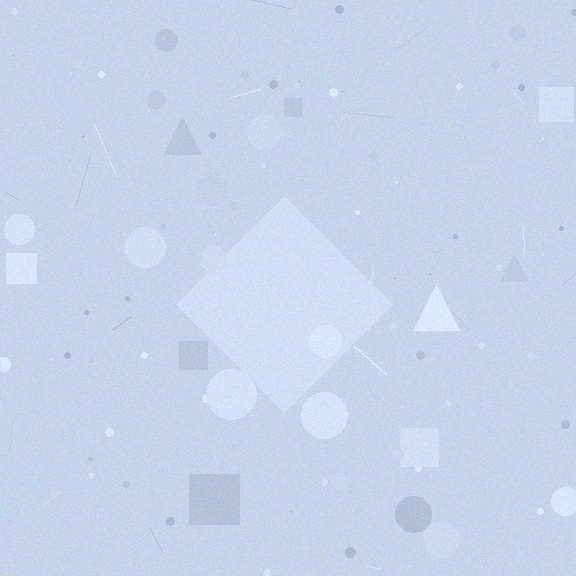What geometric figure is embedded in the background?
A diamond is embedded in the background.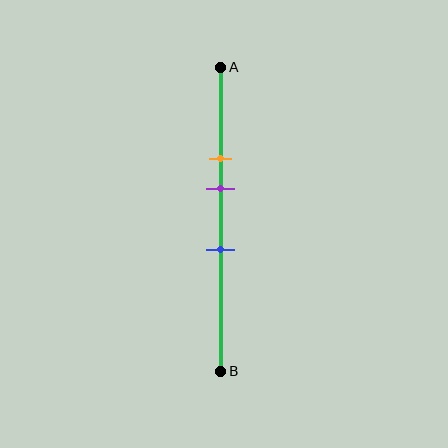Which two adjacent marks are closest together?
The orange and purple marks are the closest adjacent pair.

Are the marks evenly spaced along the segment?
Yes, the marks are approximately evenly spaced.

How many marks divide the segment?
There are 3 marks dividing the segment.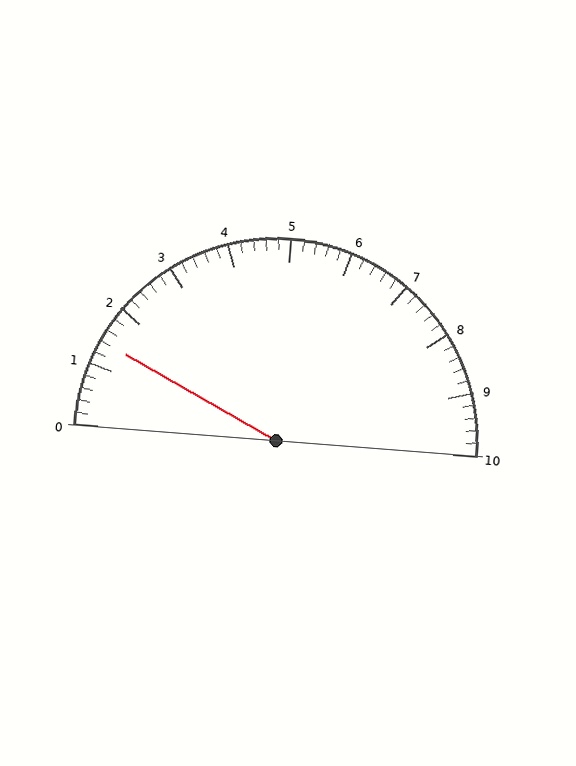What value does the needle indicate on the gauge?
The needle indicates approximately 1.4.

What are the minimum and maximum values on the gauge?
The gauge ranges from 0 to 10.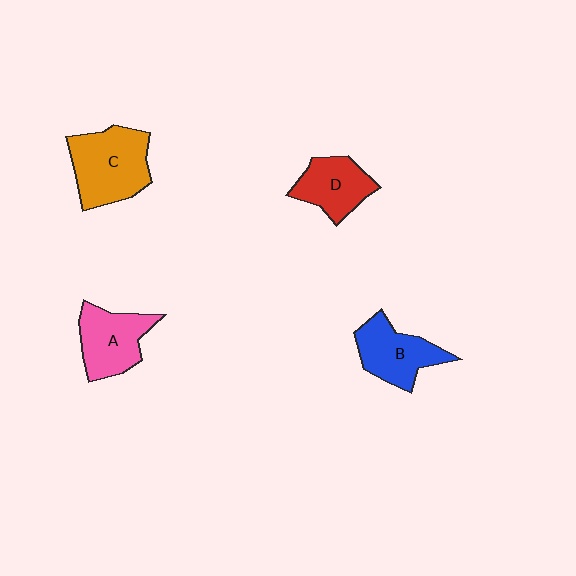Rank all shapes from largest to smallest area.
From largest to smallest: C (orange), A (pink), B (blue), D (red).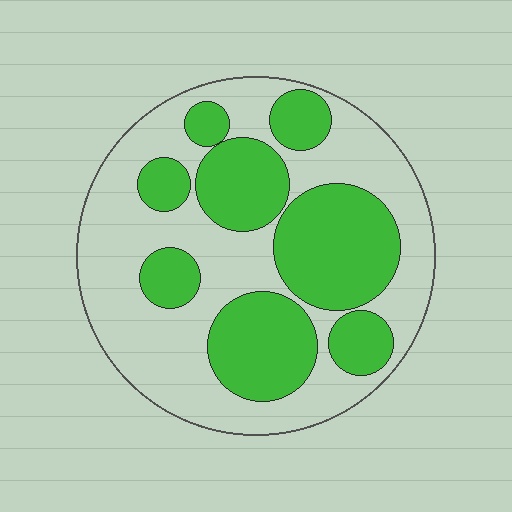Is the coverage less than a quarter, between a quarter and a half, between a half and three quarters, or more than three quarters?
Between a quarter and a half.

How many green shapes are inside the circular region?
8.